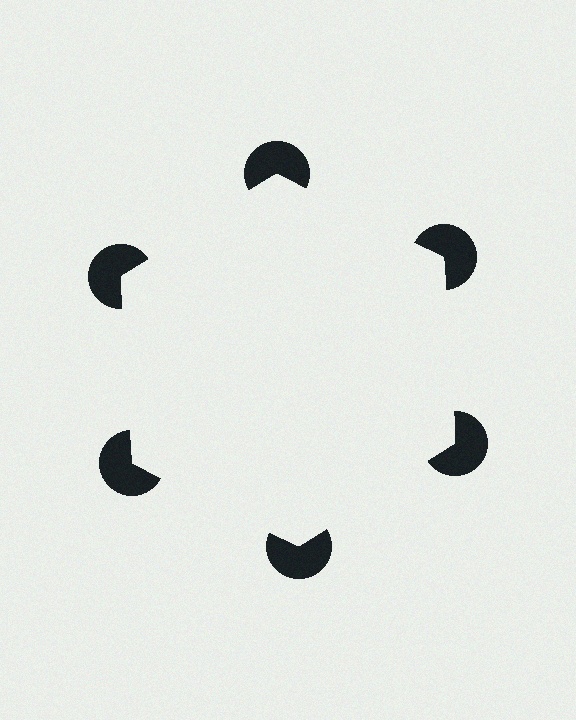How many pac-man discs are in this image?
There are 6 — one at each vertex of the illusory hexagon.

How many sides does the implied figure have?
6 sides.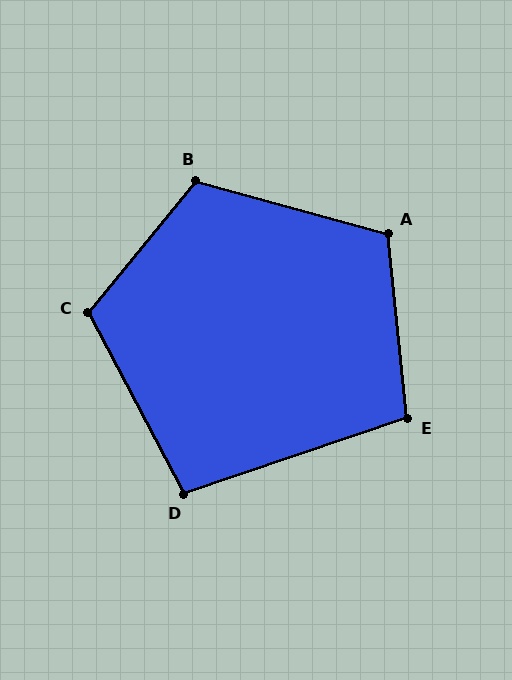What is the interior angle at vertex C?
Approximately 113 degrees (obtuse).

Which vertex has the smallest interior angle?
D, at approximately 99 degrees.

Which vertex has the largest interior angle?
B, at approximately 114 degrees.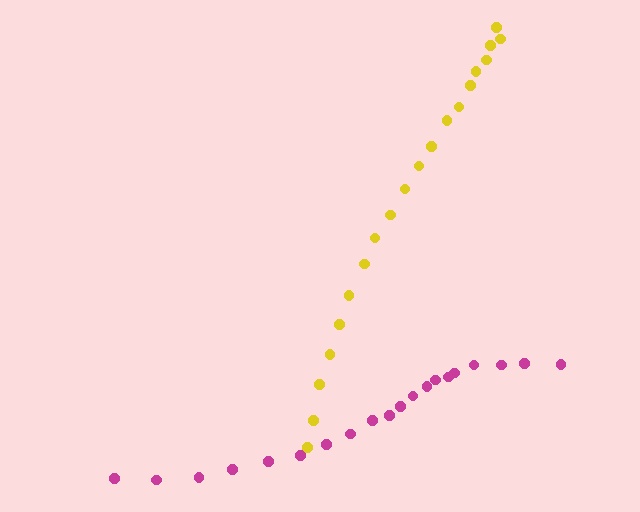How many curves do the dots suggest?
There are 2 distinct paths.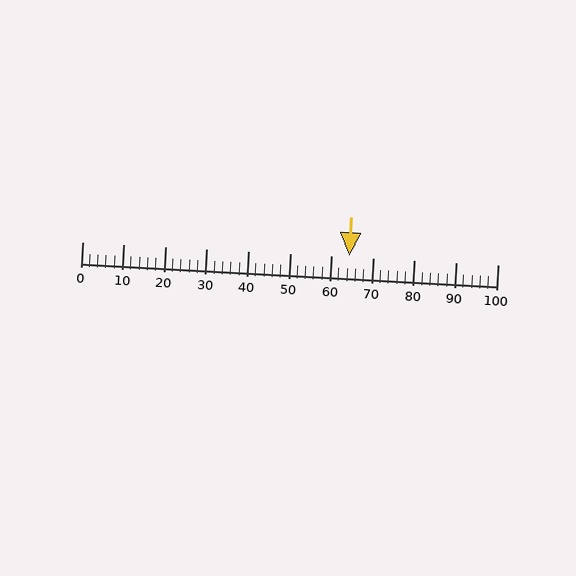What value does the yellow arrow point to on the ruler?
The yellow arrow points to approximately 64.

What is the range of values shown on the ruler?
The ruler shows values from 0 to 100.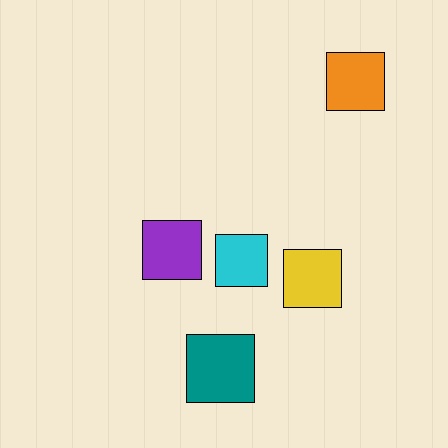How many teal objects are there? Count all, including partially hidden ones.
There is 1 teal object.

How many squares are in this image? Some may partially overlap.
There are 5 squares.